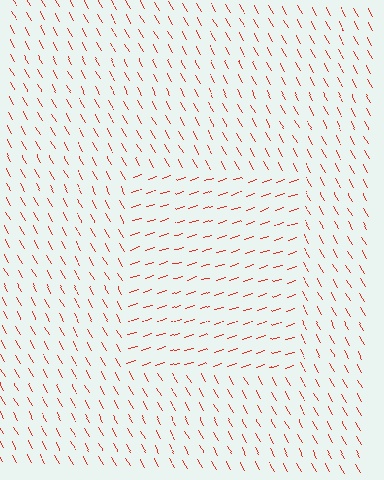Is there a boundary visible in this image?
Yes, there is a texture boundary formed by a change in line orientation.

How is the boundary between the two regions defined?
The boundary is defined purely by a change in line orientation (approximately 78 degrees difference). All lines are the same color and thickness.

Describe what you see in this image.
The image is filled with small red line segments. A rectangle region in the image has lines oriented differently from the surrounding lines, creating a visible texture boundary.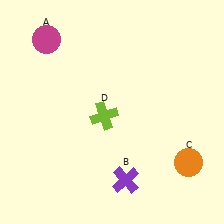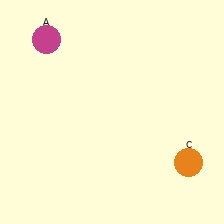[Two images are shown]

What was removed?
The lime cross (D), the purple cross (B) were removed in Image 2.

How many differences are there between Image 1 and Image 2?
There are 2 differences between the two images.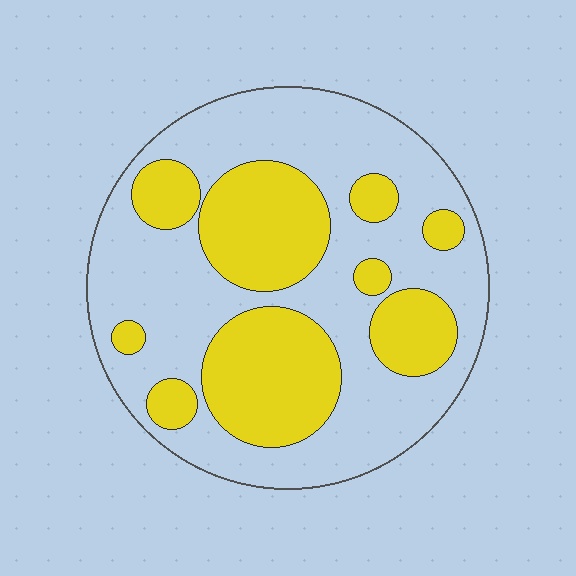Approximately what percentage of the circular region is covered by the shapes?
Approximately 35%.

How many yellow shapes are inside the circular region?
9.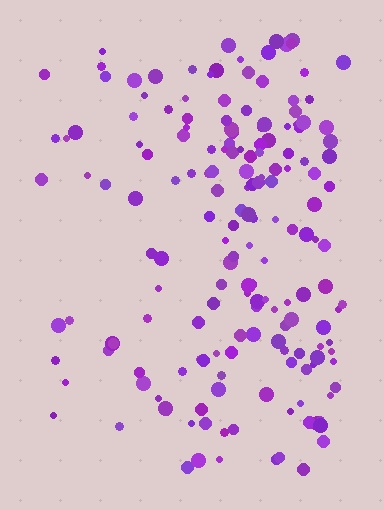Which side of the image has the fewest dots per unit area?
The left.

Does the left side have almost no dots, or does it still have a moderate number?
Still a moderate number, just noticeably fewer than the right.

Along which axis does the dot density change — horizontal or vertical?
Horizontal.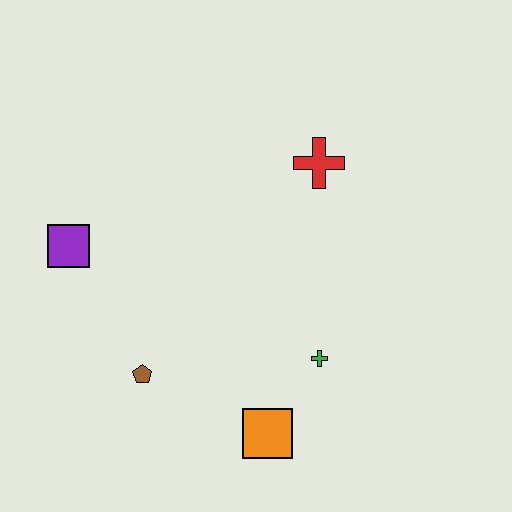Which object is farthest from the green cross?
The purple square is farthest from the green cross.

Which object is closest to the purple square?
The brown pentagon is closest to the purple square.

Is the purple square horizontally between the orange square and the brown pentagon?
No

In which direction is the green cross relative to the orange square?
The green cross is above the orange square.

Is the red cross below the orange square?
No